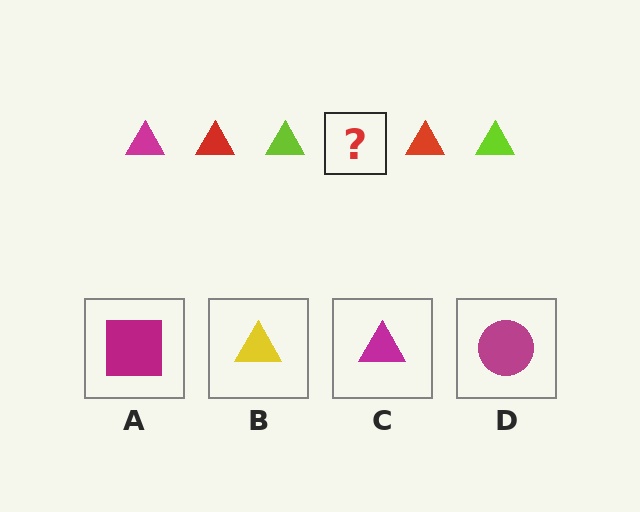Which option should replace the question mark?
Option C.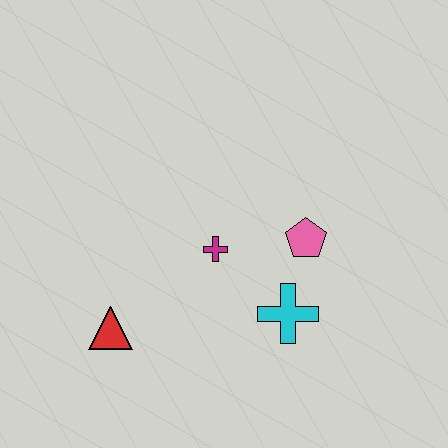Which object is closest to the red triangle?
The magenta cross is closest to the red triangle.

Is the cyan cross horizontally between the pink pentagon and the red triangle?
Yes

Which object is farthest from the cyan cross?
The red triangle is farthest from the cyan cross.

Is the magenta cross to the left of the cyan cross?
Yes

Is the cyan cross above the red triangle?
Yes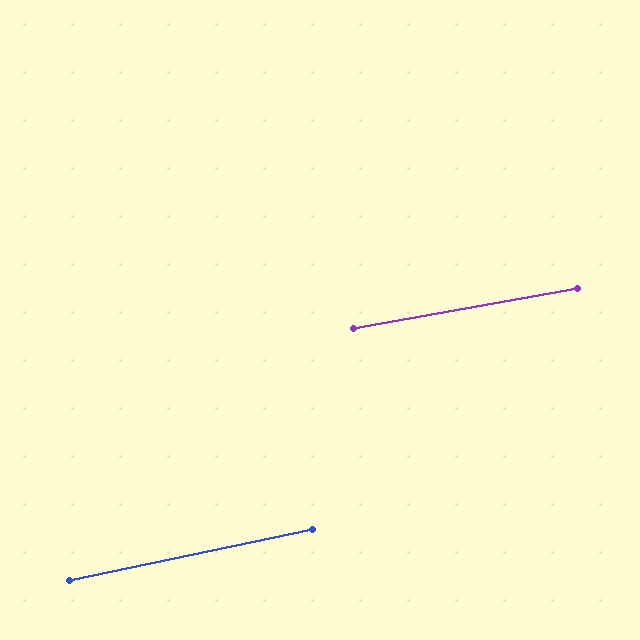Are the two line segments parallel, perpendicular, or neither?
Parallel — their directions differ by only 1.5°.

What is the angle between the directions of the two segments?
Approximately 1 degree.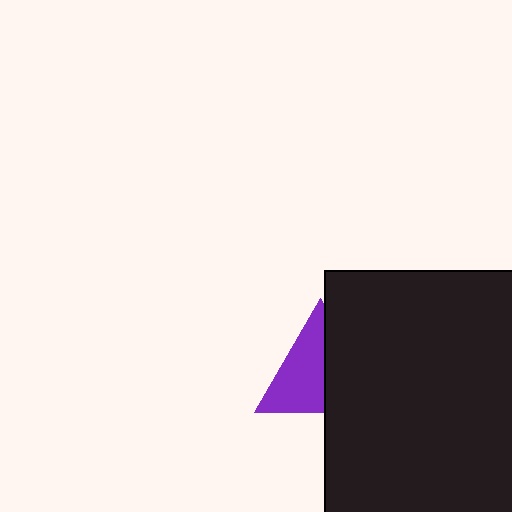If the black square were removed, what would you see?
You would see the complete purple triangle.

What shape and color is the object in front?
The object in front is a black square.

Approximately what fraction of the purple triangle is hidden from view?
Roughly 46% of the purple triangle is hidden behind the black square.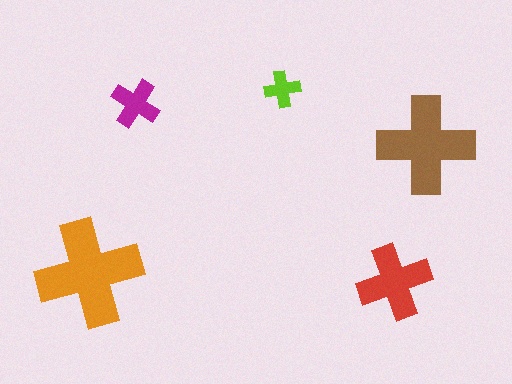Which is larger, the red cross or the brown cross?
The brown one.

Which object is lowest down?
The red cross is bottommost.